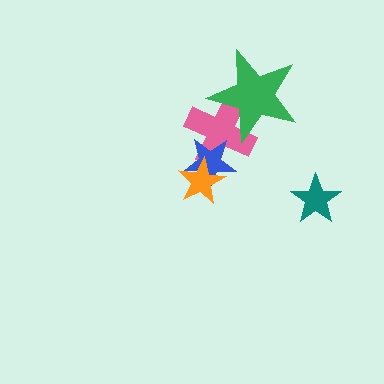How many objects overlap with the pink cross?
3 objects overlap with the pink cross.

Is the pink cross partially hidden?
Yes, it is partially covered by another shape.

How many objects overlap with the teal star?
0 objects overlap with the teal star.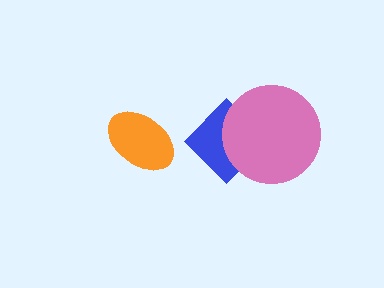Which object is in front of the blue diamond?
The pink circle is in front of the blue diamond.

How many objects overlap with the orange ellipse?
0 objects overlap with the orange ellipse.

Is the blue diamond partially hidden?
Yes, it is partially covered by another shape.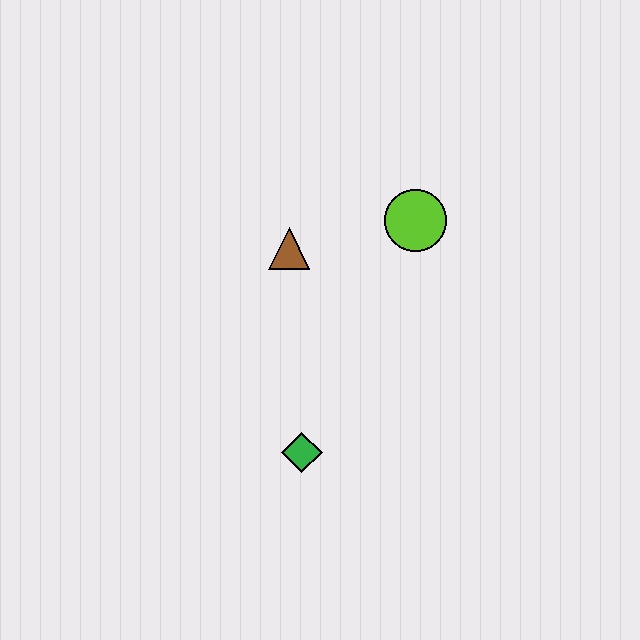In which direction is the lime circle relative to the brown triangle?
The lime circle is to the right of the brown triangle.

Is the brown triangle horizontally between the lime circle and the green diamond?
No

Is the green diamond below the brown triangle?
Yes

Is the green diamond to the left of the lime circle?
Yes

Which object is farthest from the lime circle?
The green diamond is farthest from the lime circle.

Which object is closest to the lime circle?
The brown triangle is closest to the lime circle.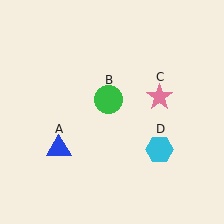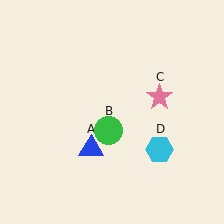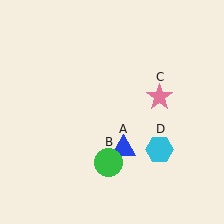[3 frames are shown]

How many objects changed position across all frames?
2 objects changed position: blue triangle (object A), green circle (object B).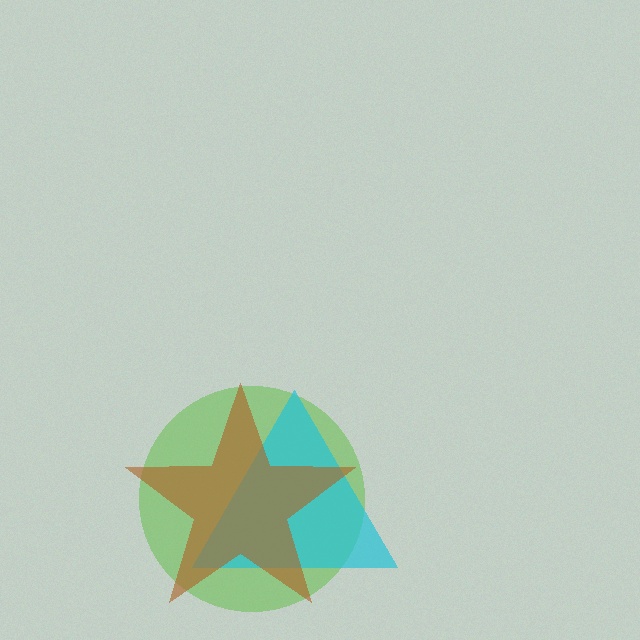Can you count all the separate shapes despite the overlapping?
Yes, there are 3 separate shapes.